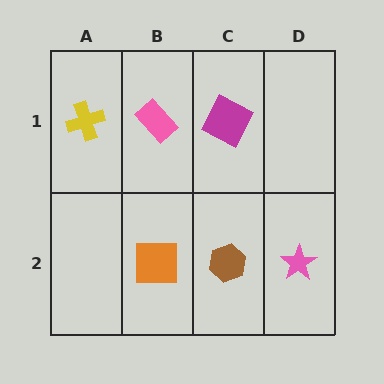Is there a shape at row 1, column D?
No, that cell is empty.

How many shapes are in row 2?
3 shapes.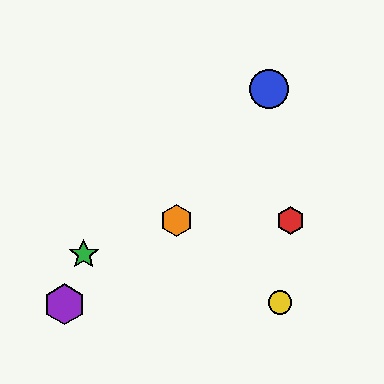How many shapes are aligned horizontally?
2 shapes (the red hexagon, the orange hexagon) are aligned horizontally.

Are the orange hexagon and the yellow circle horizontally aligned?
No, the orange hexagon is at y≈220 and the yellow circle is at y≈302.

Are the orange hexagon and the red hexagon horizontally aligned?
Yes, both are at y≈220.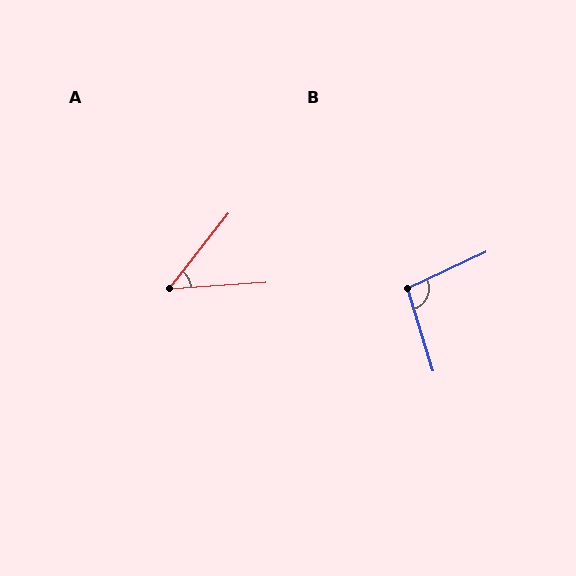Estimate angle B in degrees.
Approximately 98 degrees.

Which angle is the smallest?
A, at approximately 48 degrees.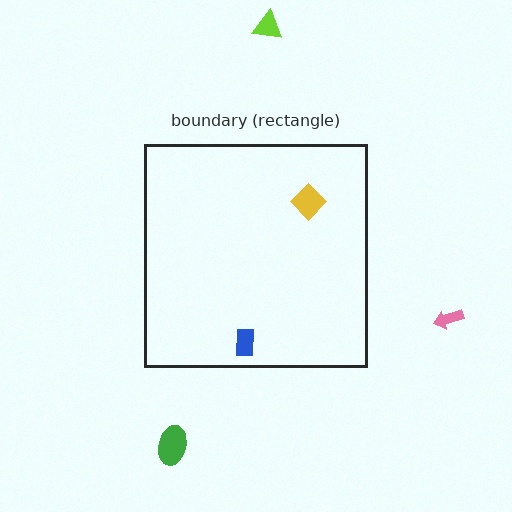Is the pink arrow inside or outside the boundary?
Outside.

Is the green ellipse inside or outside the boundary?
Outside.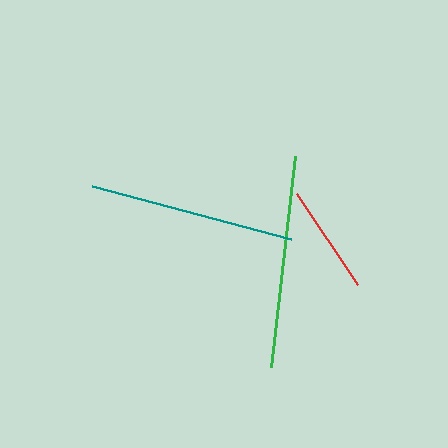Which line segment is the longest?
The green line is the longest at approximately 212 pixels.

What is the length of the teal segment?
The teal segment is approximately 206 pixels long.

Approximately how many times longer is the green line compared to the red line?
The green line is approximately 1.9 times the length of the red line.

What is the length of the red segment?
The red segment is approximately 110 pixels long.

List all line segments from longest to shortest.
From longest to shortest: green, teal, red.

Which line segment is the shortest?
The red line is the shortest at approximately 110 pixels.